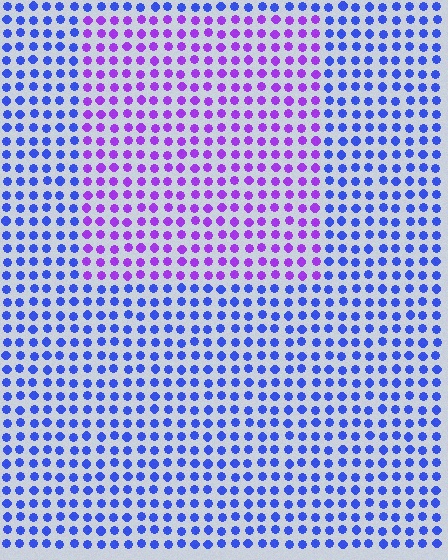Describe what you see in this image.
The image is filled with small blue elements in a uniform arrangement. A rectangle-shaped region is visible where the elements are tinted to a slightly different hue, forming a subtle color boundary.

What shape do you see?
I see a rectangle.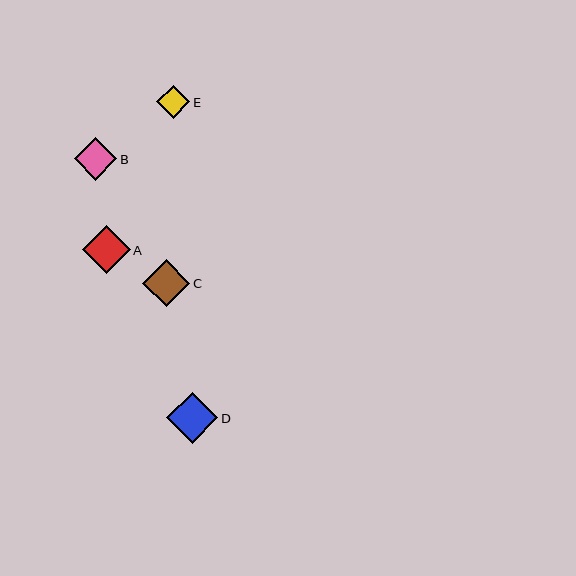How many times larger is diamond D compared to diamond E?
Diamond D is approximately 1.5 times the size of diamond E.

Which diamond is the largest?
Diamond D is the largest with a size of approximately 51 pixels.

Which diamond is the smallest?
Diamond E is the smallest with a size of approximately 33 pixels.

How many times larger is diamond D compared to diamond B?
Diamond D is approximately 1.2 times the size of diamond B.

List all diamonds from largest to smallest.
From largest to smallest: D, A, C, B, E.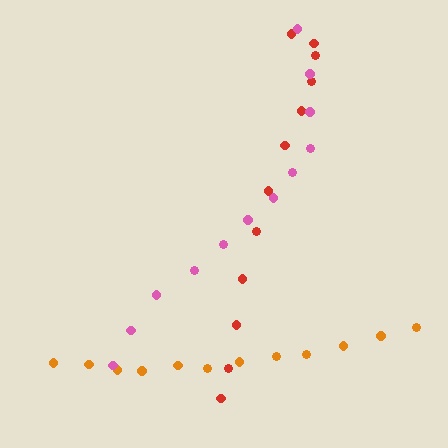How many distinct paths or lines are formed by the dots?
There are 3 distinct paths.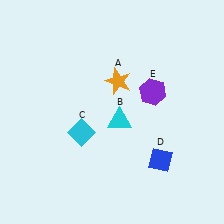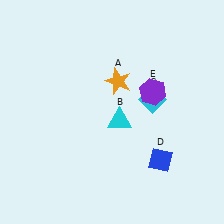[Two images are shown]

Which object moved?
The cyan diamond (C) moved right.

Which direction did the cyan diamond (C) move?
The cyan diamond (C) moved right.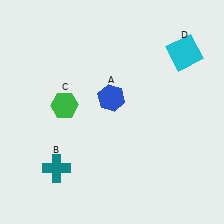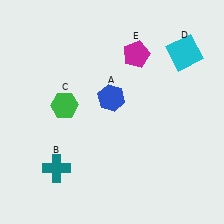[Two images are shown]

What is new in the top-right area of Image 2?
A magenta pentagon (E) was added in the top-right area of Image 2.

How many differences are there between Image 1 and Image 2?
There is 1 difference between the two images.